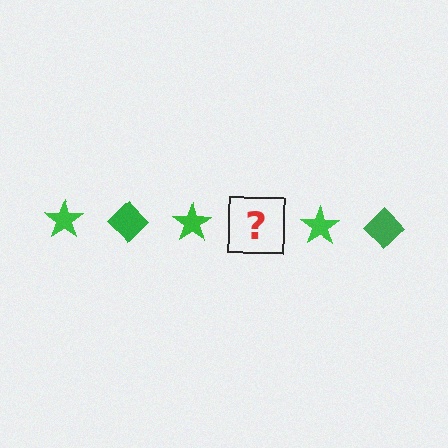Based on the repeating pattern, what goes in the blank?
The blank should be a green diamond.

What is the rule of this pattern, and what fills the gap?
The rule is that the pattern cycles through star, diamond shapes in green. The gap should be filled with a green diamond.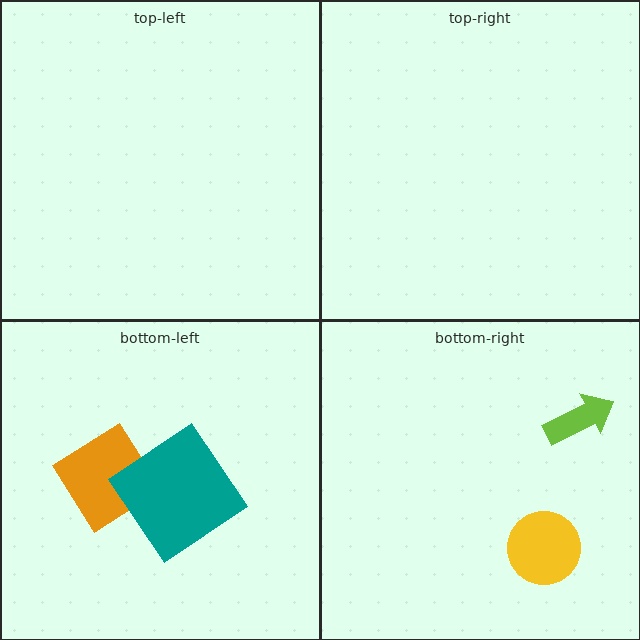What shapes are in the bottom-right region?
The lime arrow, the yellow circle.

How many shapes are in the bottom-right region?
2.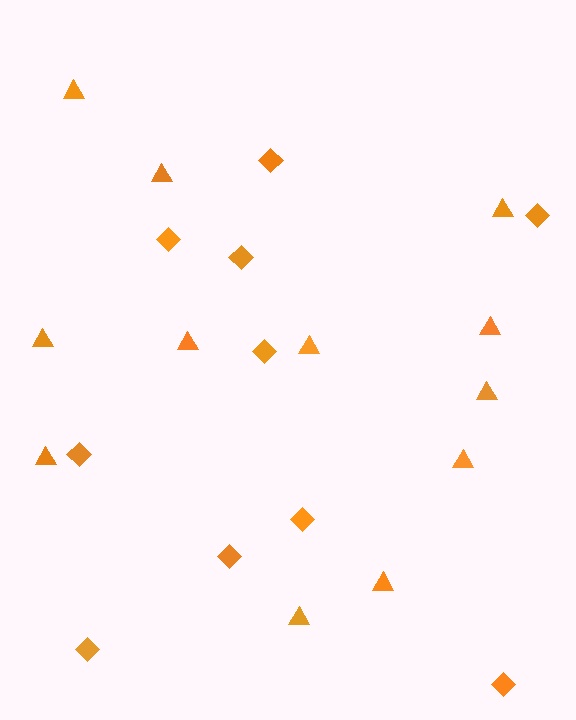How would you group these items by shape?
There are 2 groups: one group of diamonds (10) and one group of triangles (12).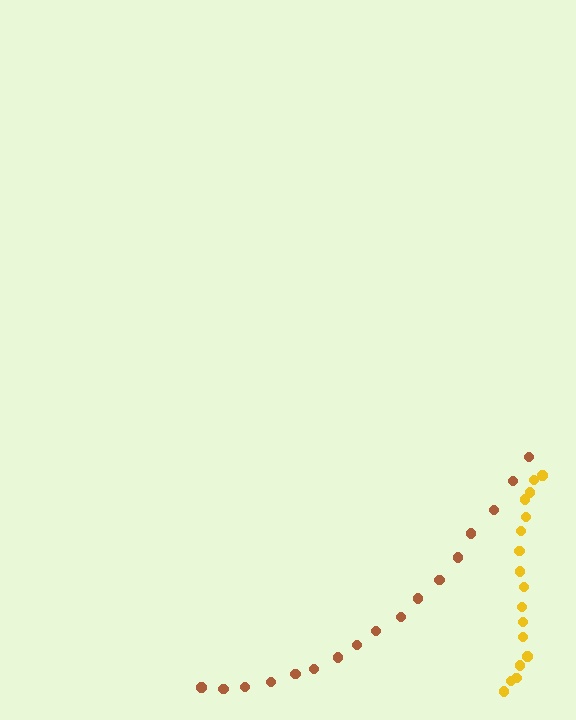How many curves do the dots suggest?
There are 2 distinct paths.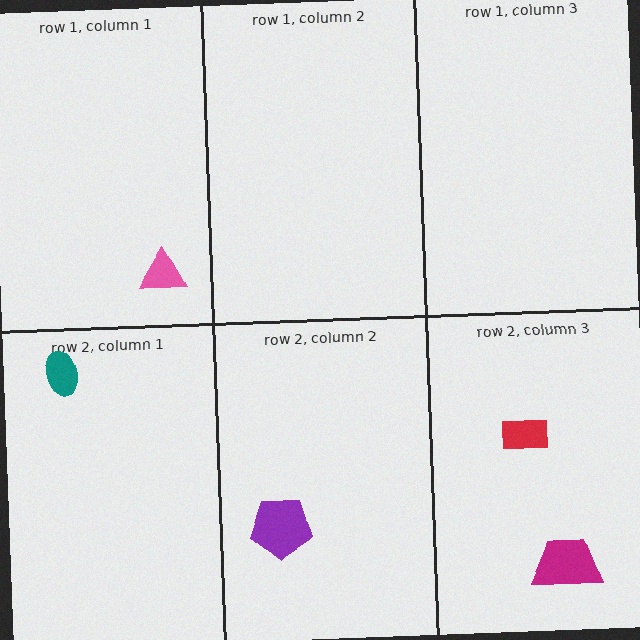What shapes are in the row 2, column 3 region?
The magenta trapezoid, the red rectangle.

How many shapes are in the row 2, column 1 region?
1.